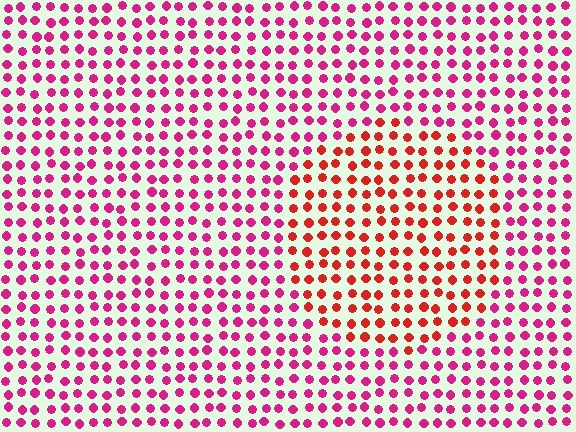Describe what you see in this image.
The image is filled with small magenta elements in a uniform arrangement. A circle-shaped region is visible where the elements are tinted to a slightly different hue, forming a subtle color boundary.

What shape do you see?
I see a circle.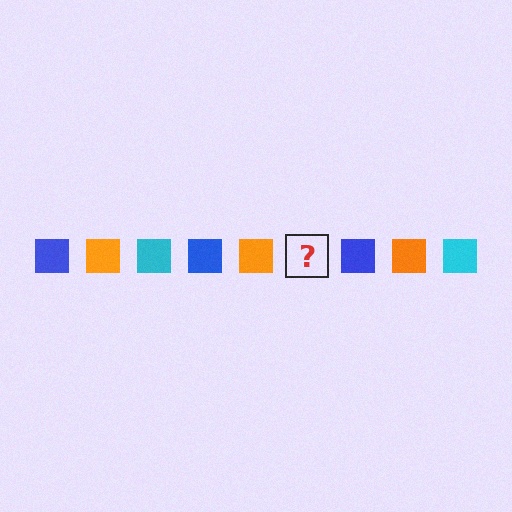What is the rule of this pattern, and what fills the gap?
The rule is that the pattern cycles through blue, orange, cyan squares. The gap should be filled with a cyan square.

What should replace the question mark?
The question mark should be replaced with a cyan square.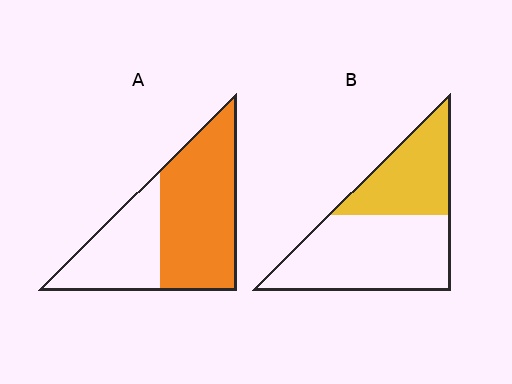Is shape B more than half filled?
No.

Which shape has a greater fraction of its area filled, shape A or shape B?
Shape A.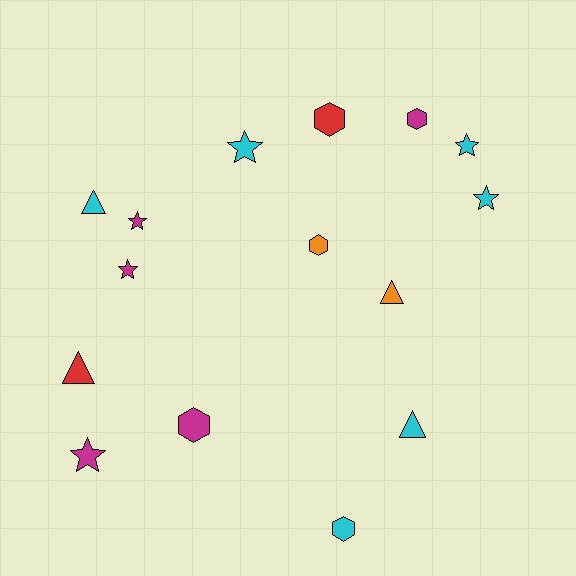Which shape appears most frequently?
Star, with 6 objects.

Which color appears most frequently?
Cyan, with 6 objects.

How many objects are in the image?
There are 15 objects.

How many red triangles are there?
There is 1 red triangle.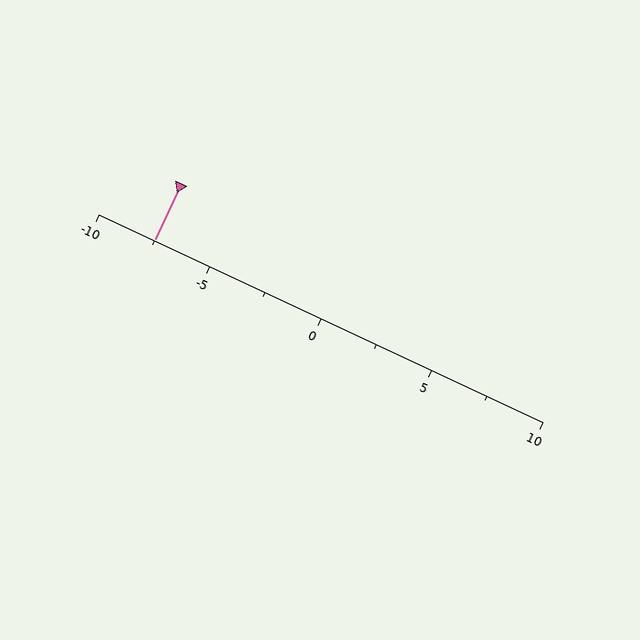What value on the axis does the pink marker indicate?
The marker indicates approximately -7.5.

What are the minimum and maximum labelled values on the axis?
The axis runs from -10 to 10.